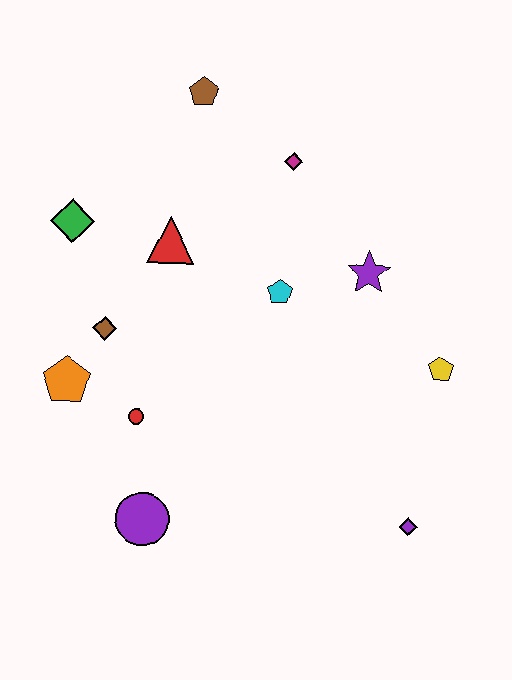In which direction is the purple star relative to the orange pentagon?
The purple star is to the right of the orange pentagon.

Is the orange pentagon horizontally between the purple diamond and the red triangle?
No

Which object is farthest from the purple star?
The purple circle is farthest from the purple star.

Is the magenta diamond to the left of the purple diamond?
Yes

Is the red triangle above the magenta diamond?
No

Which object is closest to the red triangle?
The green diamond is closest to the red triangle.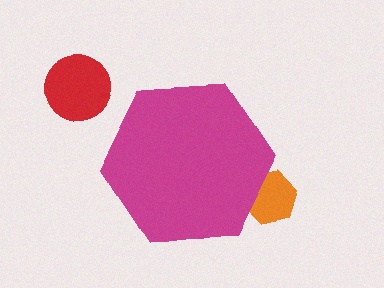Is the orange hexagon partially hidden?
Yes, the orange hexagon is partially hidden behind the magenta hexagon.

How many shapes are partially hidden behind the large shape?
1 shape is partially hidden.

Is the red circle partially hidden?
No, the red circle is fully visible.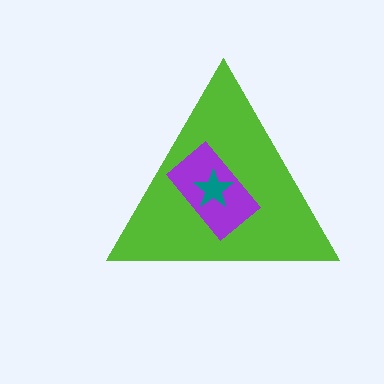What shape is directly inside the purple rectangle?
The teal star.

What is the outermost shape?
The lime triangle.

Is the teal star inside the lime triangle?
Yes.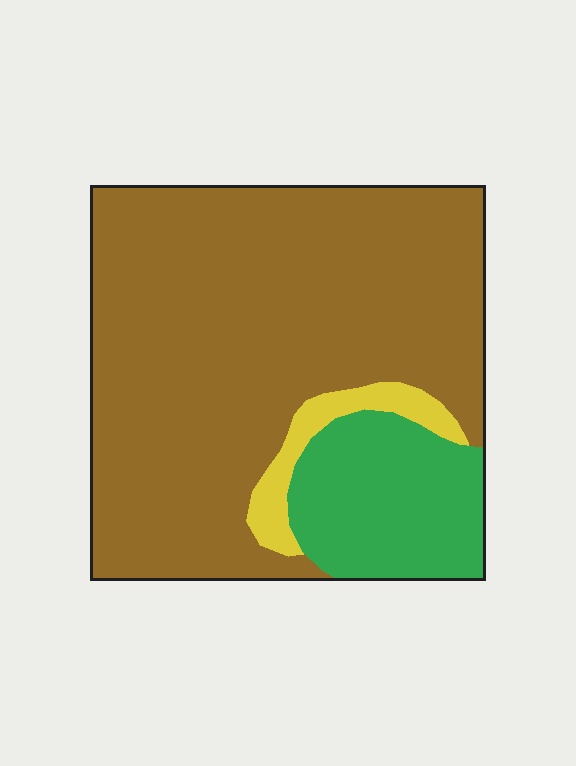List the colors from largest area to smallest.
From largest to smallest: brown, green, yellow.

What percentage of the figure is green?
Green takes up about one fifth (1/5) of the figure.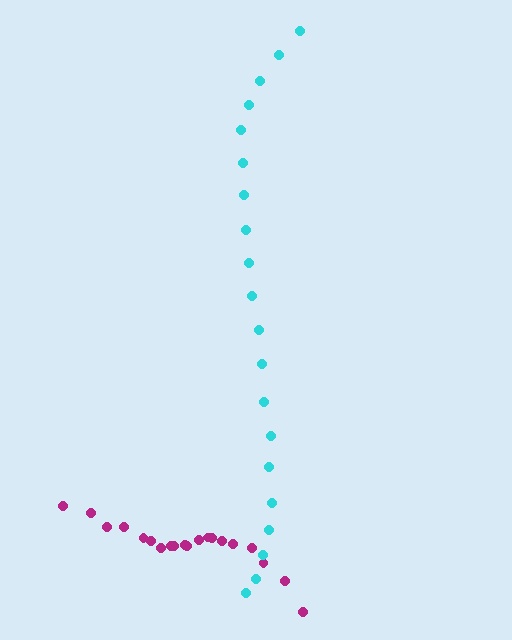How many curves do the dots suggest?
There are 2 distinct paths.